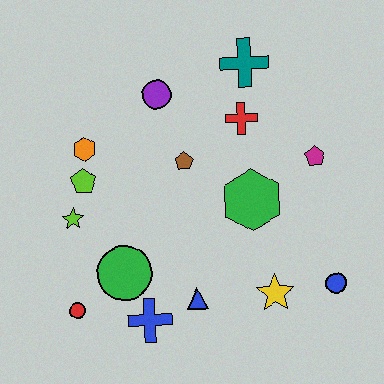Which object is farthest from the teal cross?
The red circle is farthest from the teal cross.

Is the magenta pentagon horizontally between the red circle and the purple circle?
No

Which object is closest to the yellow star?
The blue circle is closest to the yellow star.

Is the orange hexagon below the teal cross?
Yes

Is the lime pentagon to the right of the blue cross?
No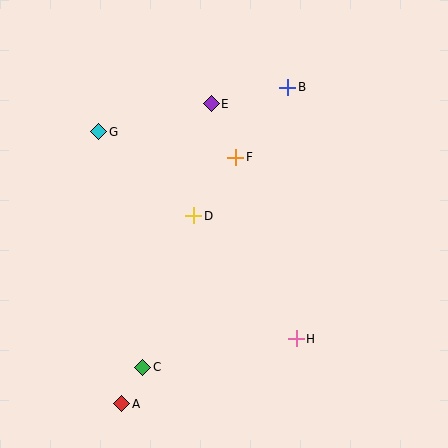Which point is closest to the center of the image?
Point D at (194, 216) is closest to the center.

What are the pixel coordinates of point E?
Point E is at (211, 104).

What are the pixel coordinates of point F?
Point F is at (236, 157).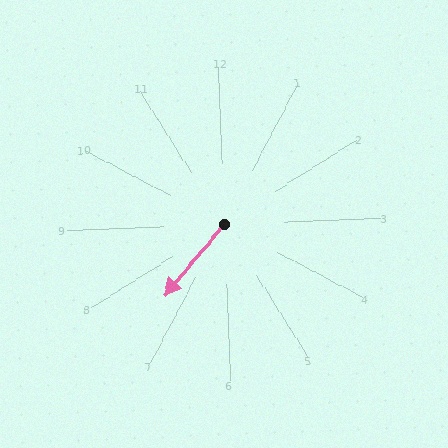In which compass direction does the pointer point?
Southwest.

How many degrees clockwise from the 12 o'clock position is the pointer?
Approximately 222 degrees.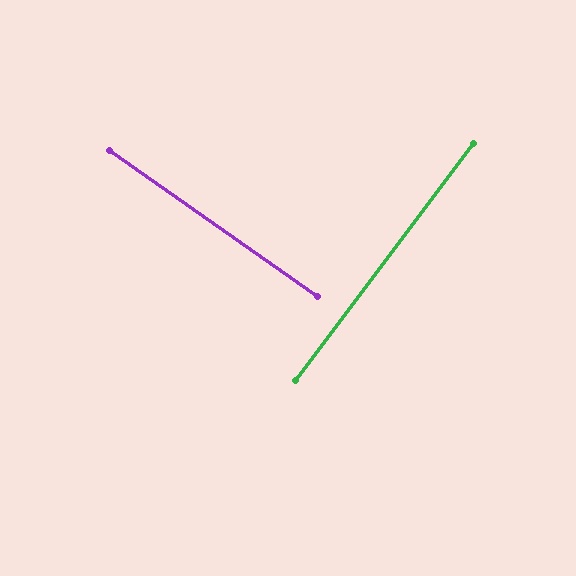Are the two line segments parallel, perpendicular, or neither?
Perpendicular — they meet at approximately 88°.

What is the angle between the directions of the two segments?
Approximately 88 degrees.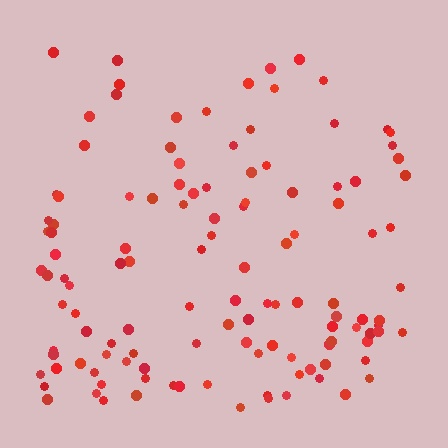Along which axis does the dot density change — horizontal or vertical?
Vertical.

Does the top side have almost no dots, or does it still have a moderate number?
Still a moderate number, just noticeably fewer than the bottom.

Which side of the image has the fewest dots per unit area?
The top.